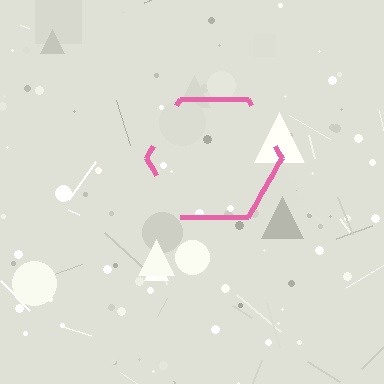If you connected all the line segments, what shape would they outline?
They would outline a hexagon.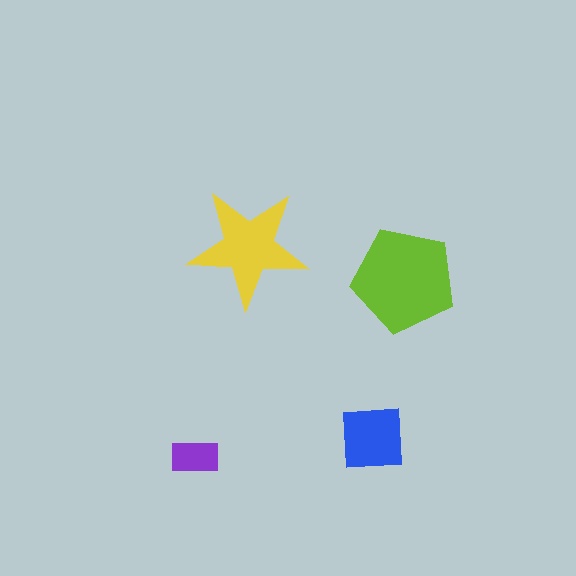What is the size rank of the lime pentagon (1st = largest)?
1st.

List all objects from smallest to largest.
The purple rectangle, the blue square, the yellow star, the lime pentagon.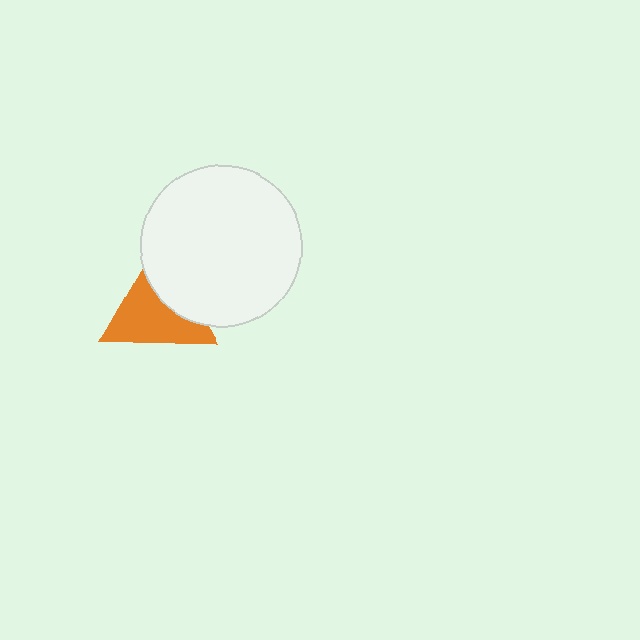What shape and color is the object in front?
The object in front is a white circle.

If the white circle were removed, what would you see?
You would see the complete orange triangle.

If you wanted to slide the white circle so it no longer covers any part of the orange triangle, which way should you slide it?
Slide it toward the upper-right — that is the most direct way to separate the two shapes.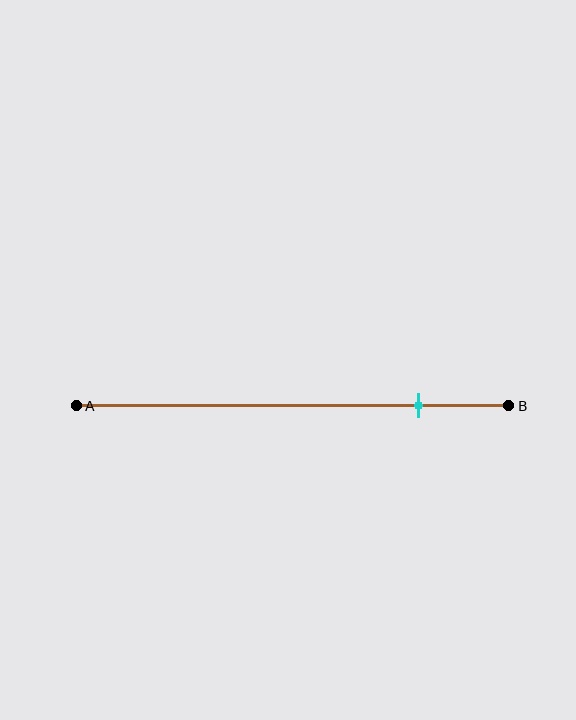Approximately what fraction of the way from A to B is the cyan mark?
The cyan mark is approximately 80% of the way from A to B.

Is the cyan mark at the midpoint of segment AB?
No, the mark is at about 80% from A, not at the 50% midpoint.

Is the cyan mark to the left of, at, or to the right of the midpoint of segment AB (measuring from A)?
The cyan mark is to the right of the midpoint of segment AB.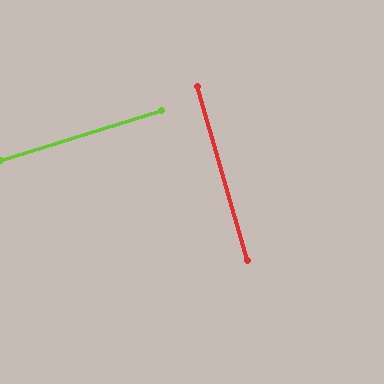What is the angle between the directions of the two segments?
Approximately 88 degrees.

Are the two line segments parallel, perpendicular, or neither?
Perpendicular — they meet at approximately 88°.